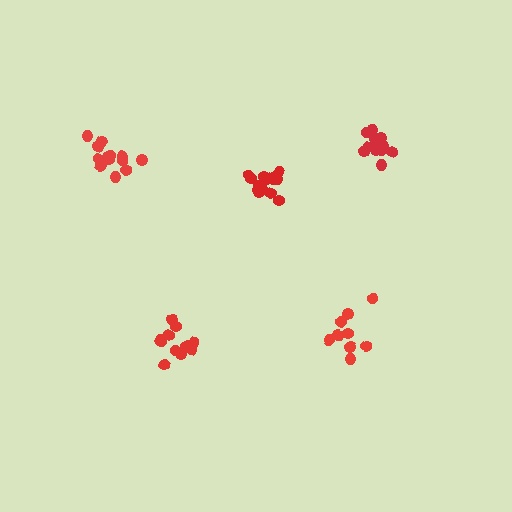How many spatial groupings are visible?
There are 5 spatial groupings.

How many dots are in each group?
Group 1: 12 dots, Group 2: 10 dots, Group 3: 13 dots, Group 4: 16 dots, Group 5: 12 dots (63 total).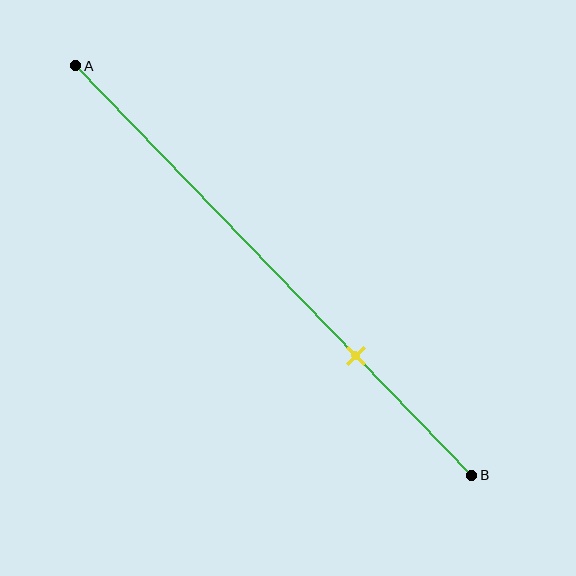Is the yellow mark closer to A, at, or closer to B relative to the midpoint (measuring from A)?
The yellow mark is closer to point B than the midpoint of segment AB.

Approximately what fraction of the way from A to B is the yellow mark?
The yellow mark is approximately 70% of the way from A to B.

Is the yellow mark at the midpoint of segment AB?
No, the mark is at about 70% from A, not at the 50% midpoint.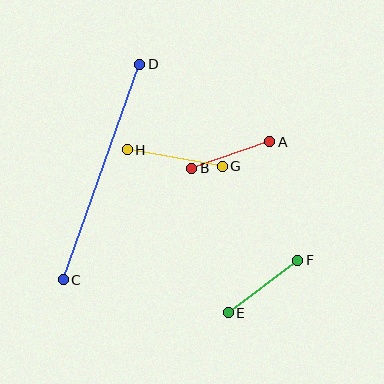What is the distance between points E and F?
The distance is approximately 87 pixels.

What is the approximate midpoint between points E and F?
The midpoint is at approximately (263, 287) pixels.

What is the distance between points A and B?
The distance is approximately 82 pixels.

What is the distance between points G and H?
The distance is approximately 97 pixels.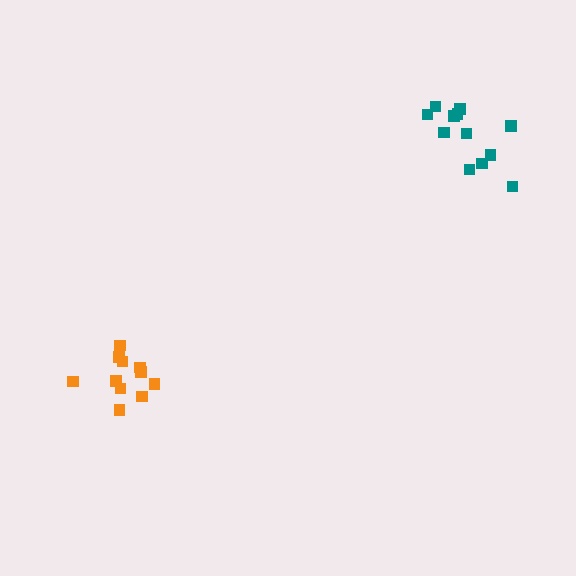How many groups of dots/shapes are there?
There are 2 groups.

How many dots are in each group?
Group 1: 11 dots, Group 2: 12 dots (23 total).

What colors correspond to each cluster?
The clusters are colored: orange, teal.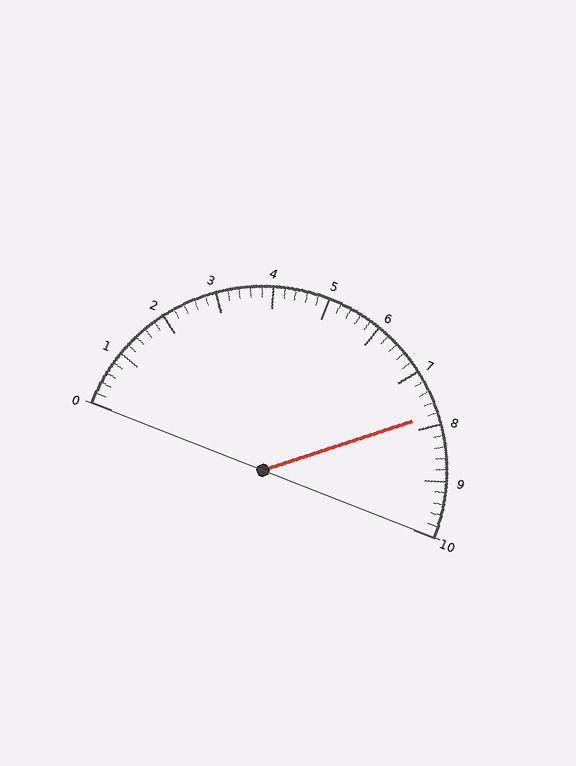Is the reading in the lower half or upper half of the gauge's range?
The reading is in the upper half of the range (0 to 10).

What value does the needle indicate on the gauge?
The needle indicates approximately 7.8.